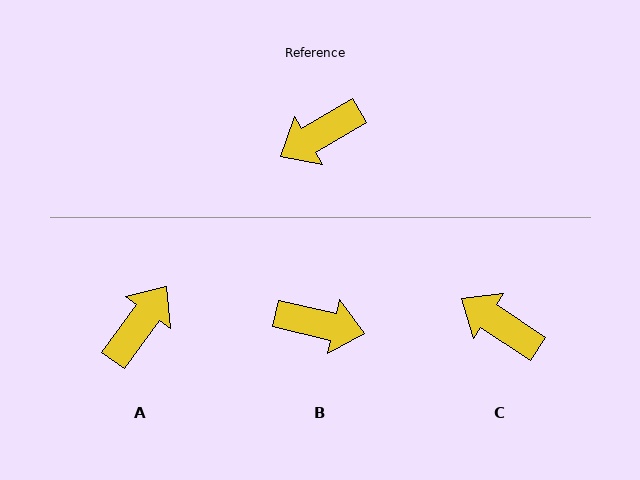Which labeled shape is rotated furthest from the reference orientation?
A, about 156 degrees away.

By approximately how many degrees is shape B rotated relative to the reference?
Approximately 137 degrees counter-clockwise.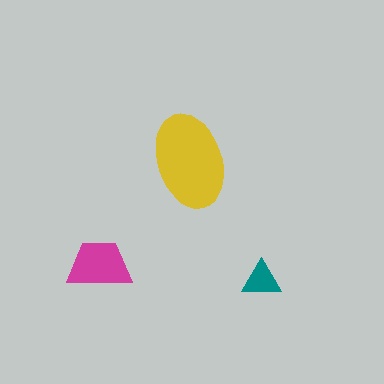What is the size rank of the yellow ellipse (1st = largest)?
1st.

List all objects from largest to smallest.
The yellow ellipse, the magenta trapezoid, the teal triangle.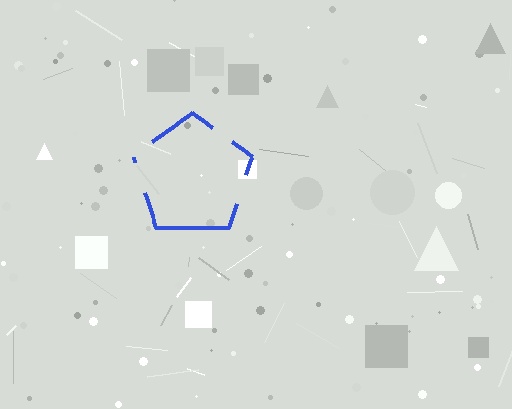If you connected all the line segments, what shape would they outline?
They would outline a pentagon.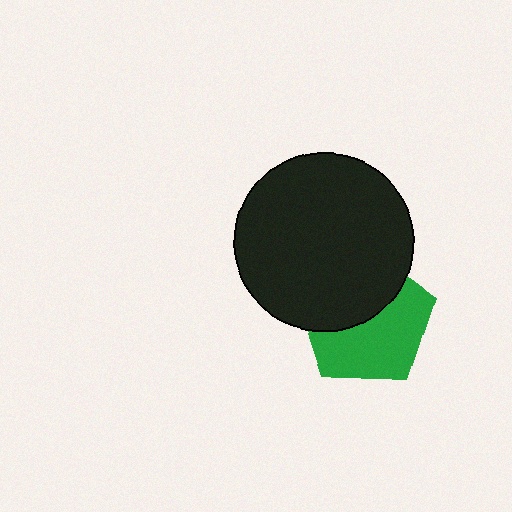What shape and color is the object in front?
The object in front is a black circle.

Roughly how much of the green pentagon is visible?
About half of it is visible (roughly 56%).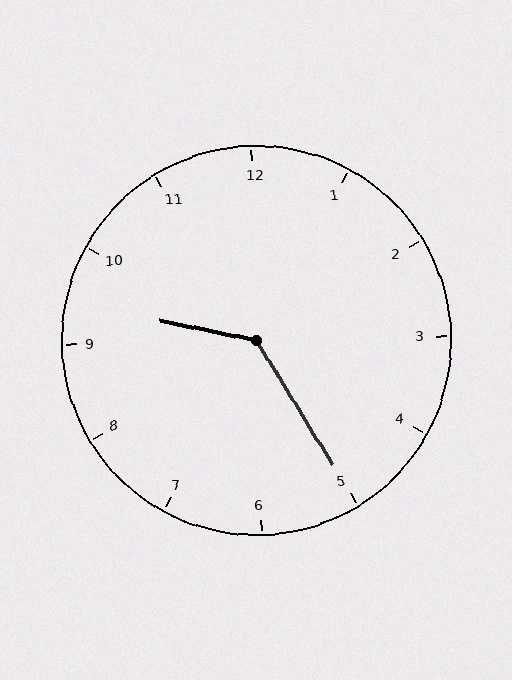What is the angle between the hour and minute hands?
Approximately 132 degrees.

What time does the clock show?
9:25.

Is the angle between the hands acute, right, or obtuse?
It is obtuse.